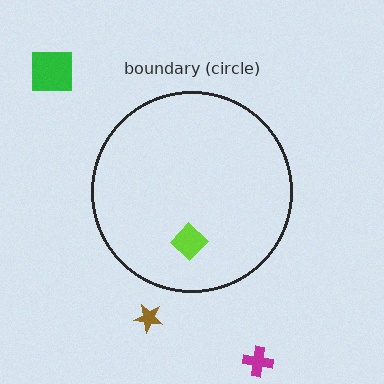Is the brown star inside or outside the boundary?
Outside.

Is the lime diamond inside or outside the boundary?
Inside.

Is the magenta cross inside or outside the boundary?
Outside.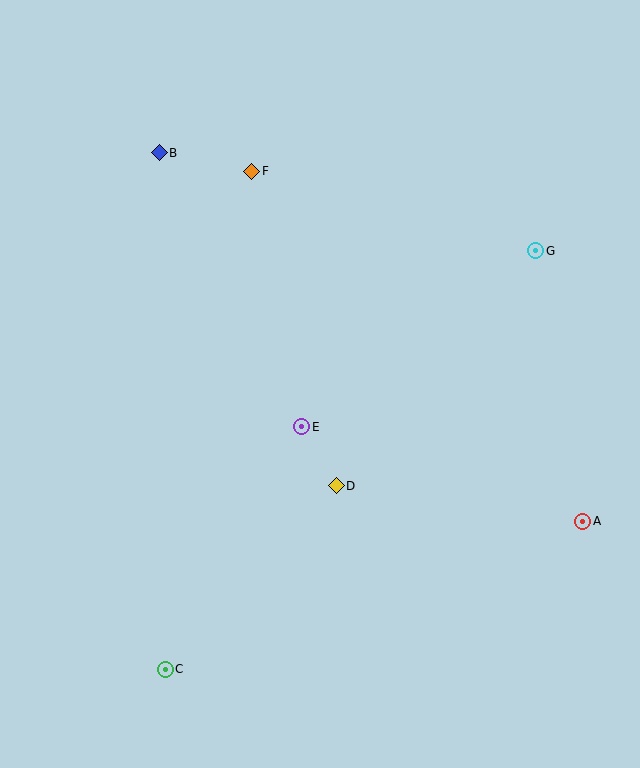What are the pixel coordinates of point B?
Point B is at (159, 153).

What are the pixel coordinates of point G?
Point G is at (536, 251).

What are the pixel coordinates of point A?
Point A is at (583, 521).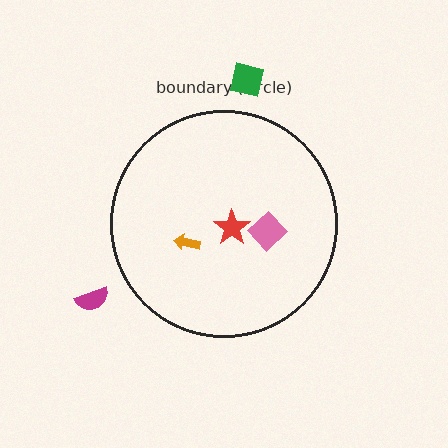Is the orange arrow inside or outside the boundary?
Inside.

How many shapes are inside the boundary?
3 inside, 2 outside.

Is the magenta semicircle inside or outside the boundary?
Outside.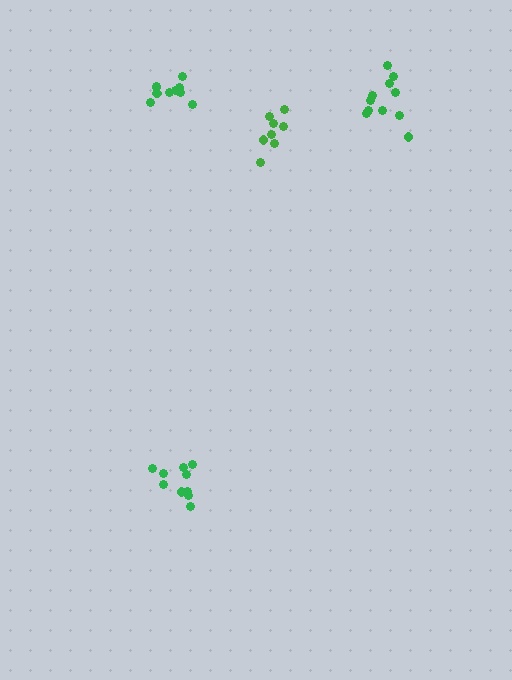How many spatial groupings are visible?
There are 4 spatial groupings.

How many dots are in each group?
Group 1: 10 dots, Group 2: 10 dots, Group 3: 8 dots, Group 4: 11 dots (39 total).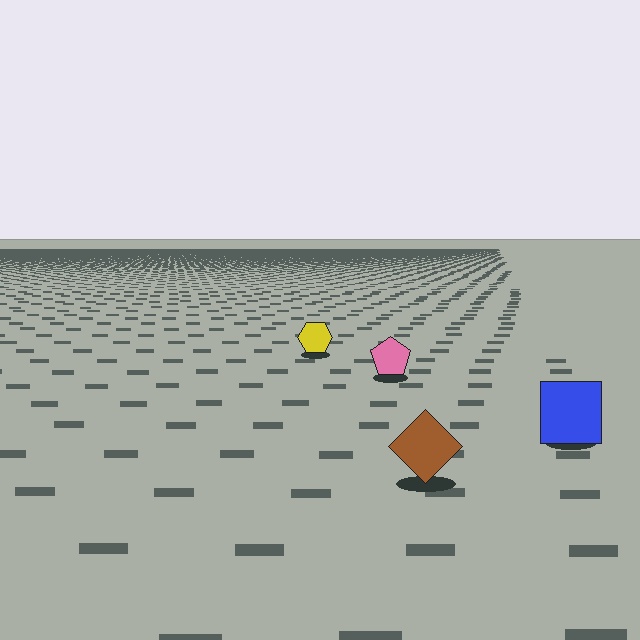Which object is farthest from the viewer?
The yellow hexagon is farthest from the viewer. It appears smaller and the ground texture around it is denser.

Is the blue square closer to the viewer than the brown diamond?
No. The brown diamond is closer — you can tell from the texture gradient: the ground texture is coarser near it.